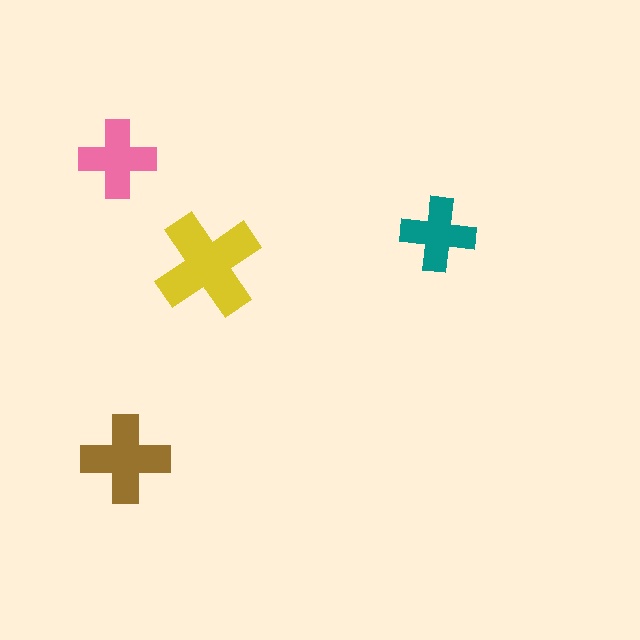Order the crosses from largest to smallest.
the yellow one, the brown one, the pink one, the teal one.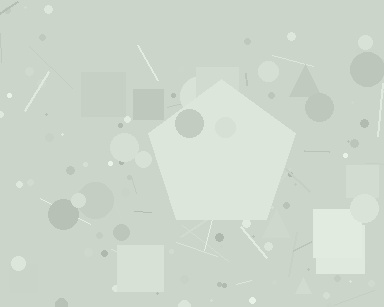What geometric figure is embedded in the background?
A pentagon is embedded in the background.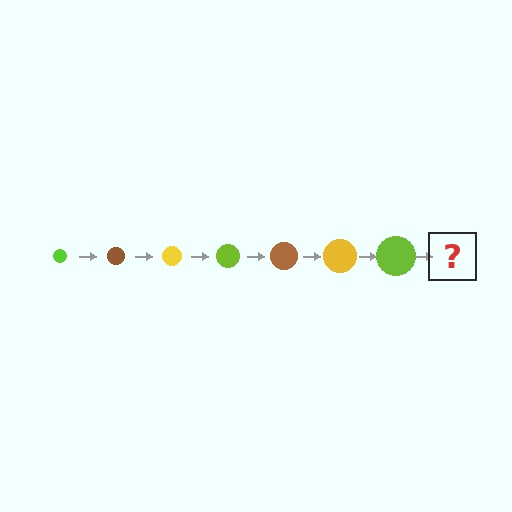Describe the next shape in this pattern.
It should be a brown circle, larger than the previous one.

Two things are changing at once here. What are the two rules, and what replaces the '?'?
The two rules are that the circle grows larger each step and the color cycles through lime, brown, and yellow. The '?' should be a brown circle, larger than the previous one.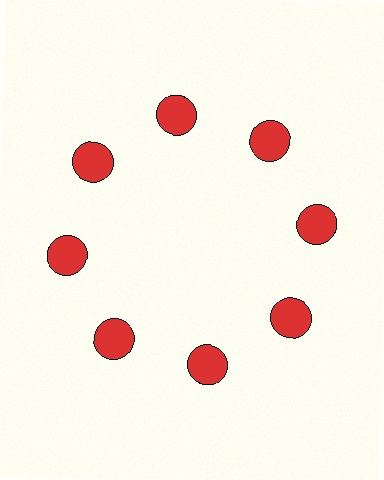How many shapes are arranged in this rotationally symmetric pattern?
There are 8 shapes, arranged in 8 groups of 1.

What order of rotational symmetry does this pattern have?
This pattern has 8-fold rotational symmetry.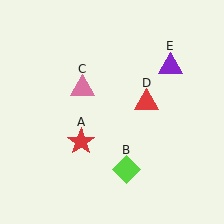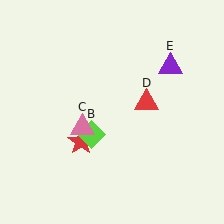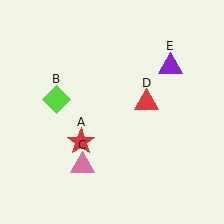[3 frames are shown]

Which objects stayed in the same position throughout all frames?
Red star (object A) and red triangle (object D) and purple triangle (object E) remained stationary.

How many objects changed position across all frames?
2 objects changed position: lime diamond (object B), pink triangle (object C).